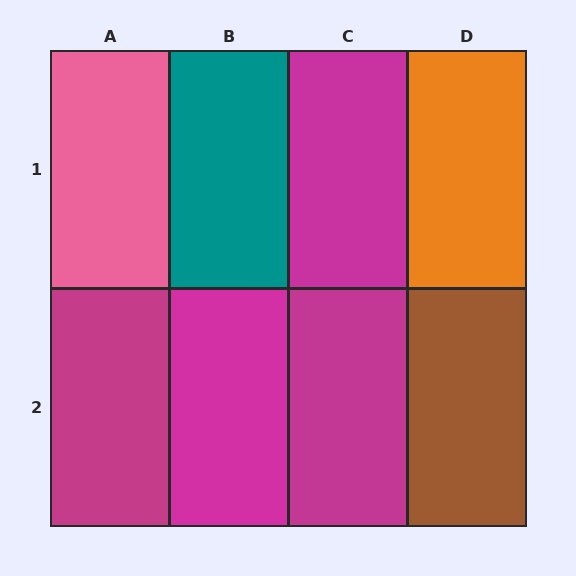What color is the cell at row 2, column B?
Magenta.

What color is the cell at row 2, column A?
Magenta.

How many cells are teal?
1 cell is teal.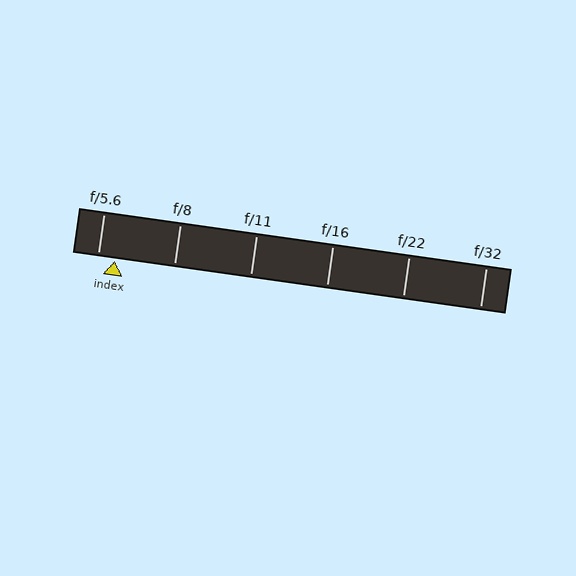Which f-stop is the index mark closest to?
The index mark is closest to f/5.6.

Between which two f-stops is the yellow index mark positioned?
The index mark is between f/5.6 and f/8.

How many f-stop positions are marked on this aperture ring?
There are 6 f-stop positions marked.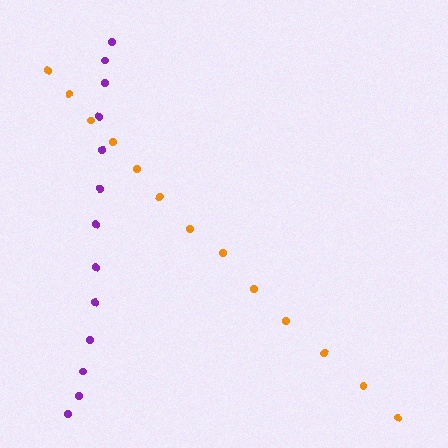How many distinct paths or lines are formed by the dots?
There are 2 distinct paths.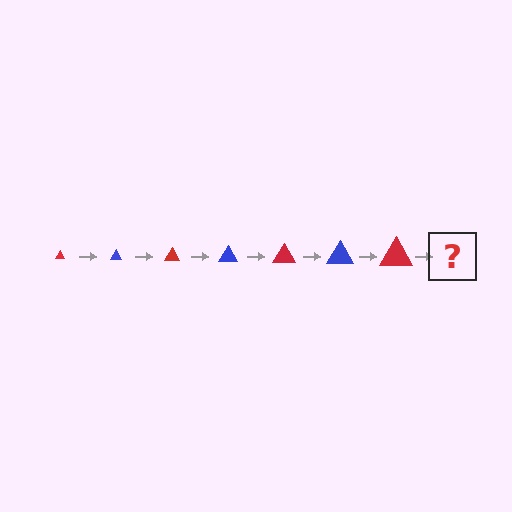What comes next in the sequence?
The next element should be a blue triangle, larger than the previous one.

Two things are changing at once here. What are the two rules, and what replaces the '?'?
The two rules are that the triangle grows larger each step and the color cycles through red and blue. The '?' should be a blue triangle, larger than the previous one.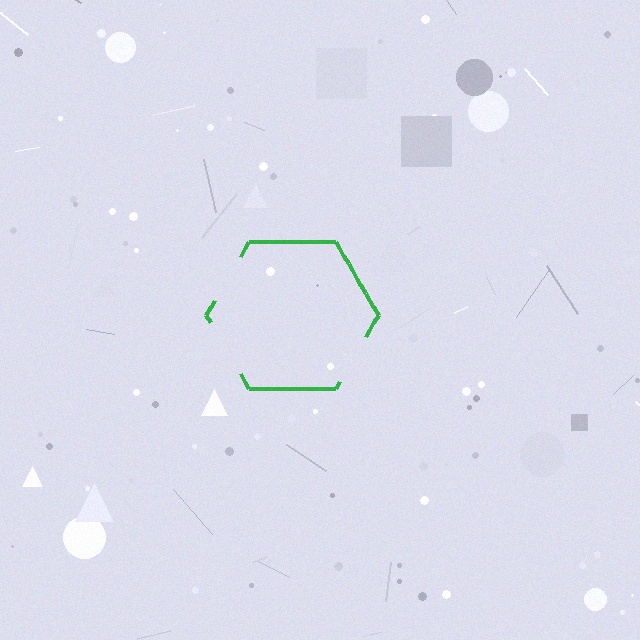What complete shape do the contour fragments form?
The contour fragments form a hexagon.